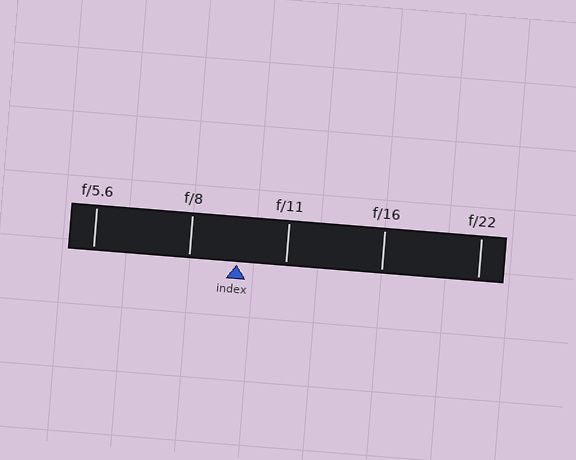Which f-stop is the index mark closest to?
The index mark is closest to f/8.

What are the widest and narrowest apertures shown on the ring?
The widest aperture shown is f/5.6 and the narrowest is f/22.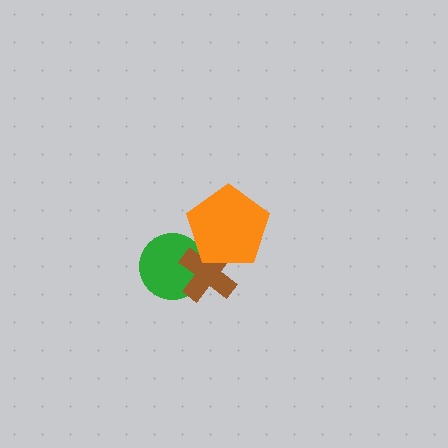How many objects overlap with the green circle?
2 objects overlap with the green circle.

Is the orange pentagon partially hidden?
No, no other shape covers it.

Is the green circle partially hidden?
Yes, it is partially covered by another shape.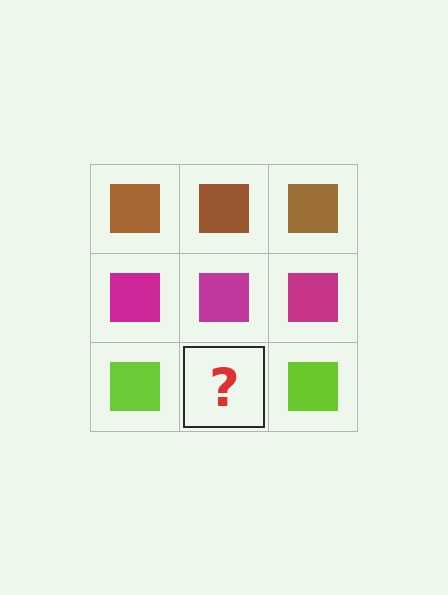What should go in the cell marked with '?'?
The missing cell should contain a lime square.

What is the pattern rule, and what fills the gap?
The rule is that each row has a consistent color. The gap should be filled with a lime square.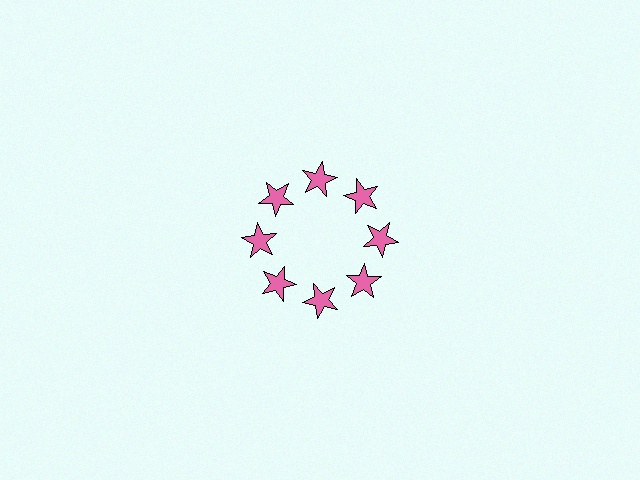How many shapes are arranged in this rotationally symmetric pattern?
There are 8 shapes, arranged in 8 groups of 1.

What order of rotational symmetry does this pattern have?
This pattern has 8-fold rotational symmetry.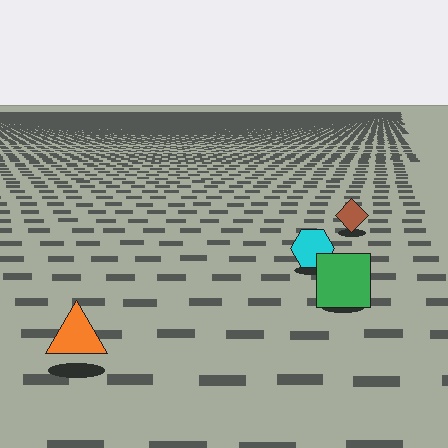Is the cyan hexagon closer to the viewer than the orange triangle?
No. The orange triangle is closer — you can tell from the texture gradient: the ground texture is coarser near it.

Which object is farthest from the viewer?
The brown diamond is farthest from the viewer. It appears smaller and the ground texture around it is denser.